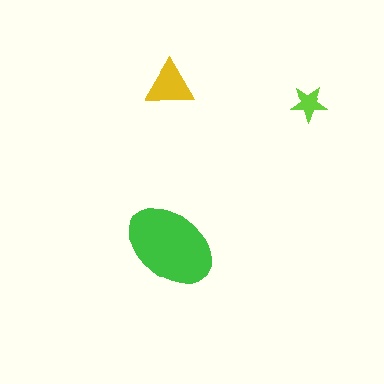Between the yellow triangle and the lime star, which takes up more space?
The yellow triangle.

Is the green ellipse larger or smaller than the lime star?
Larger.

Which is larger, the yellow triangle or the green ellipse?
The green ellipse.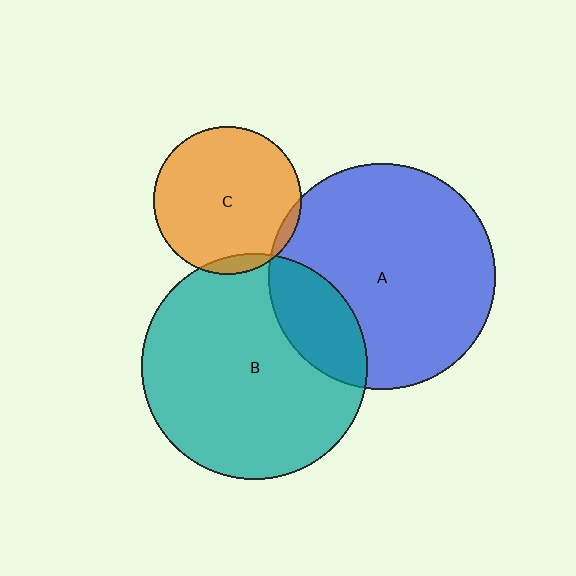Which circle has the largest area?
Circle A (blue).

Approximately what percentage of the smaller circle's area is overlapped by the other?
Approximately 20%.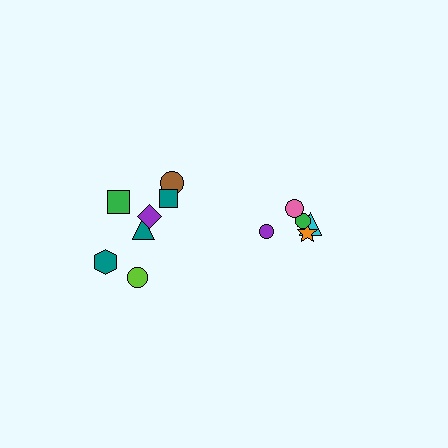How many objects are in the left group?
There are 7 objects.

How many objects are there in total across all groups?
There are 12 objects.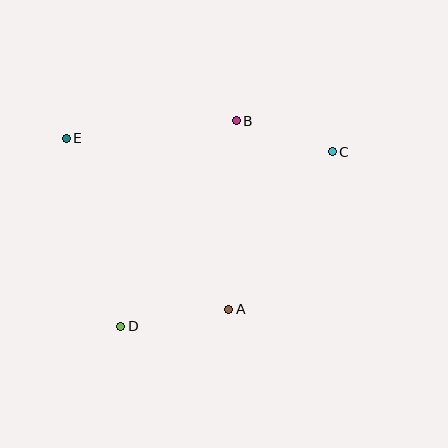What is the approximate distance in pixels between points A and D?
The distance between A and D is approximately 110 pixels.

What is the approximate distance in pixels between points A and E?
The distance between A and E is approximately 236 pixels.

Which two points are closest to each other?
Points B and C are closest to each other.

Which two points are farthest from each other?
Points C and D are farthest from each other.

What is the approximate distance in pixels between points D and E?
The distance between D and E is approximately 195 pixels.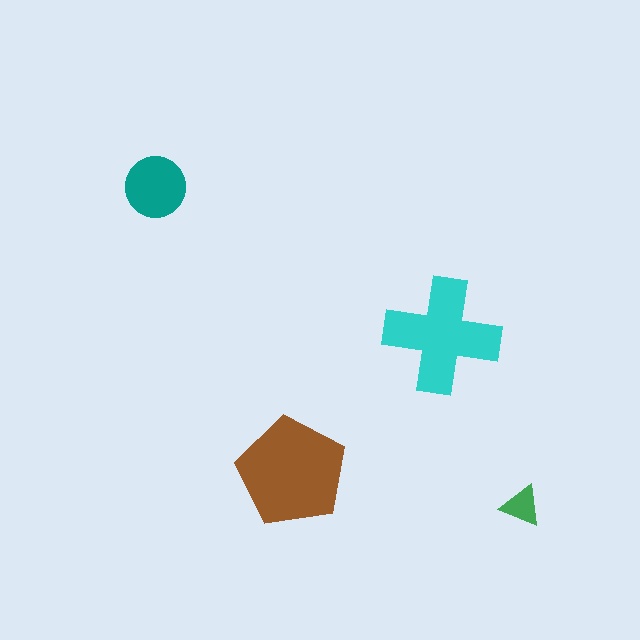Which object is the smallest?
The green triangle.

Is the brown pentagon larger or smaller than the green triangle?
Larger.